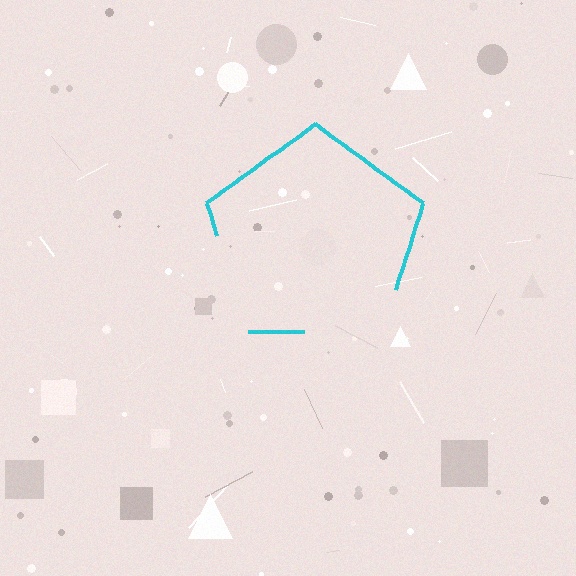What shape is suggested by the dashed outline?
The dashed outline suggests a pentagon.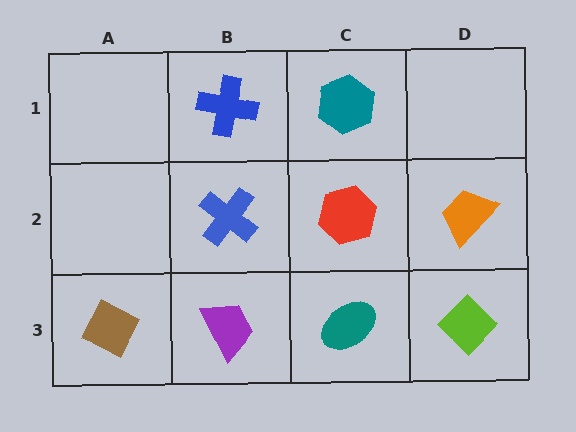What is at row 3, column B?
A purple trapezoid.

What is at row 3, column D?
A lime diamond.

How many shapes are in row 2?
3 shapes.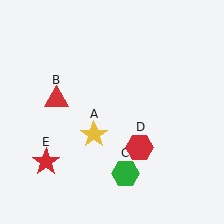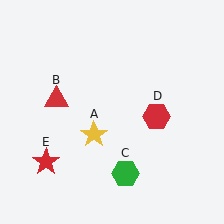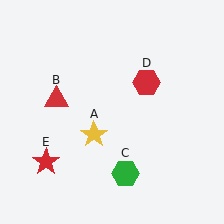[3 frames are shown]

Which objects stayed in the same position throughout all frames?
Yellow star (object A) and red triangle (object B) and green hexagon (object C) and red star (object E) remained stationary.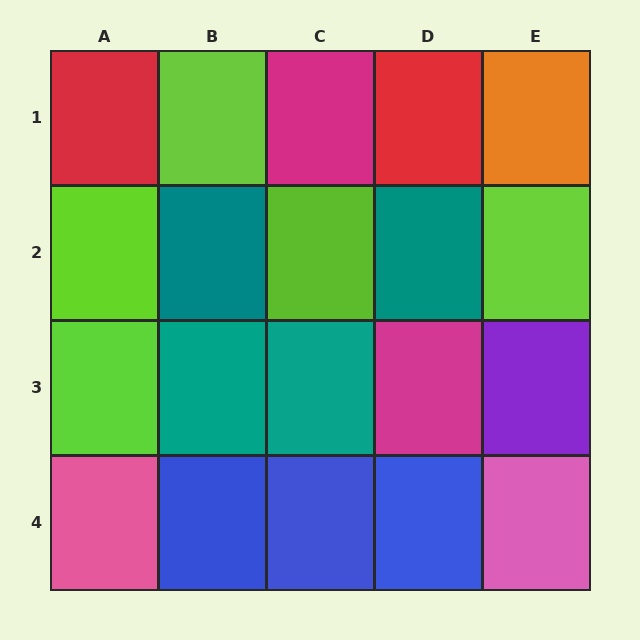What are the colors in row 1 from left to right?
Red, lime, magenta, red, orange.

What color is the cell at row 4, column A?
Pink.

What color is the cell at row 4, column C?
Blue.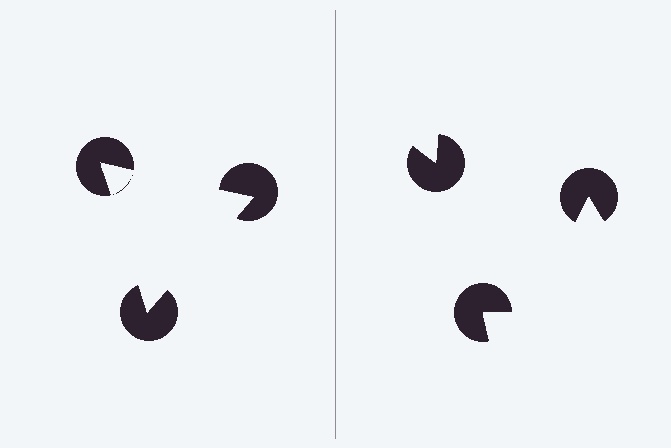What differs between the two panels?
The pac-man discs are positioned identically on both sides; only the wedge orientations differ. On the left they align to a triangle; on the right they are misaligned.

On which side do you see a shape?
An illusory triangle appears on the left side. On the right side the wedge cuts are rotated, so no coherent shape forms.